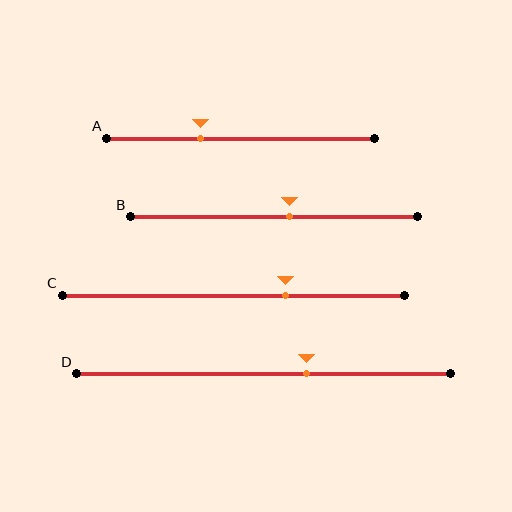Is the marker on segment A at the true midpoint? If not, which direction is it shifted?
No, the marker on segment A is shifted to the left by about 15% of the segment length.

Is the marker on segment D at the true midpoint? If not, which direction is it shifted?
No, the marker on segment D is shifted to the right by about 11% of the segment length.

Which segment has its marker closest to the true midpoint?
Segment B has its marker closest to the true midpoint.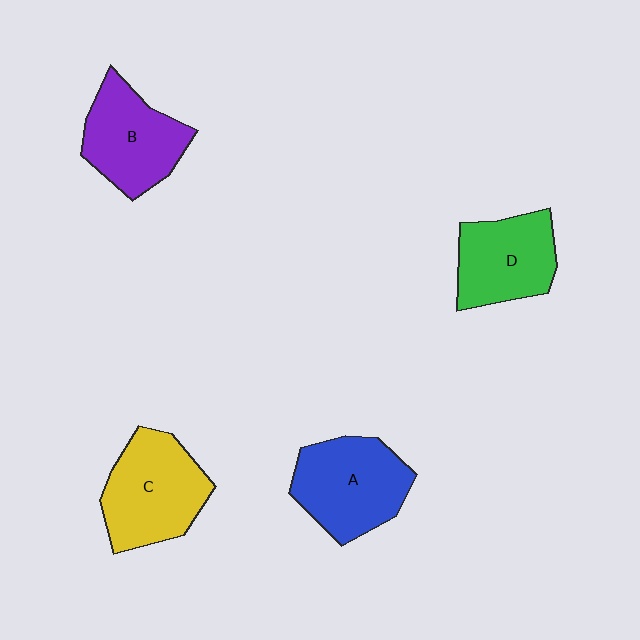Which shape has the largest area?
Shape C (yellow).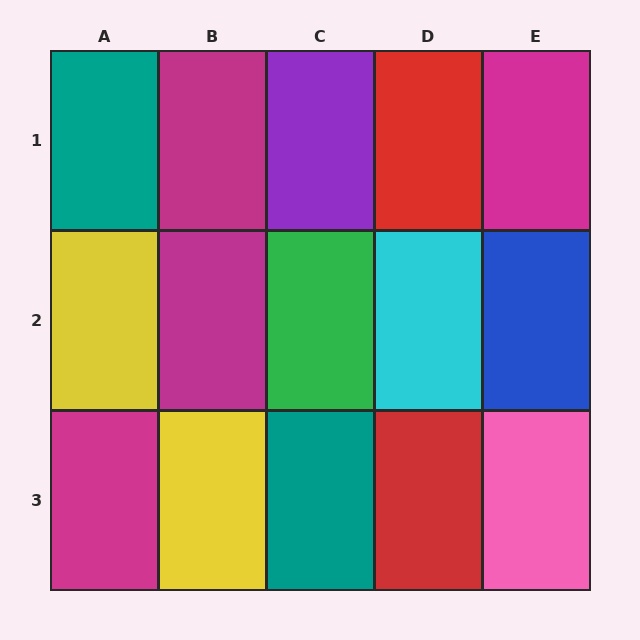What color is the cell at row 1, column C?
Purple.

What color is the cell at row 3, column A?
Magenta.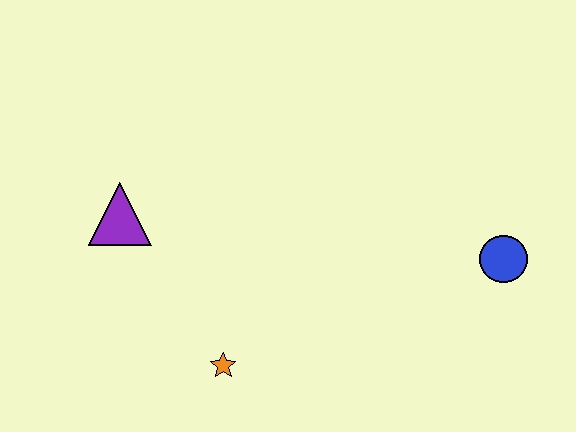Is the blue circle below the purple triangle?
Yes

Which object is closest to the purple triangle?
The orange star is closest to the purple triangle.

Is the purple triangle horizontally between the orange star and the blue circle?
No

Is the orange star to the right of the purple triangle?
Yes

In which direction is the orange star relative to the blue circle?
The orange star is to the left of the blue circle.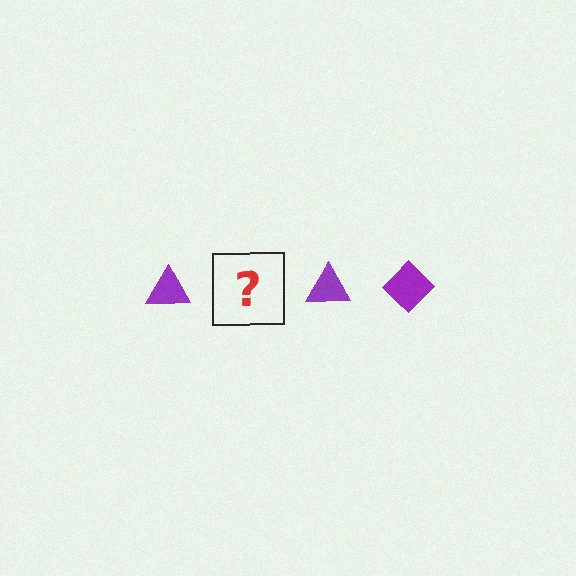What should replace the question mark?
The question mark should be replaced with a purple diamond.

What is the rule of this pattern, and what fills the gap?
The rule is that the pattern cycles through triangle, diamond shapes in purple. The gap should be filled with a purple diamond.